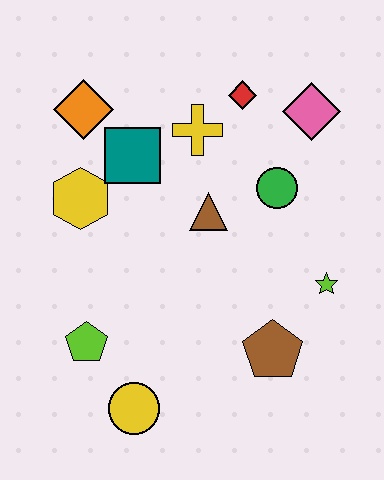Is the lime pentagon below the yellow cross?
Yes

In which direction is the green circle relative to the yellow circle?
The green circle is above the yellow circle.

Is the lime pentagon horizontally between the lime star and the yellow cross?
No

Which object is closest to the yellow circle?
The lime pentagon is closest to the yellow circle.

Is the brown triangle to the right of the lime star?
No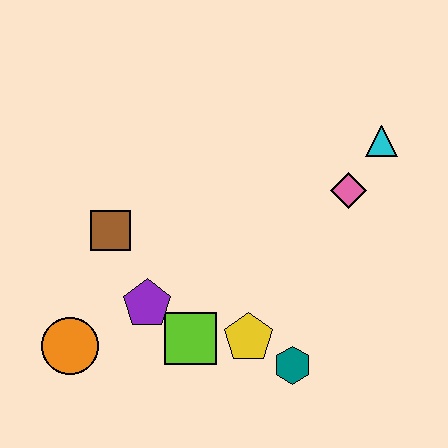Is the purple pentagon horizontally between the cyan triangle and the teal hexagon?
No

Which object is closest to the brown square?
The purple pentagon is closest to the brown square.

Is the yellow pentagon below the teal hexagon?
No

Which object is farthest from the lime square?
The cyan triangle is farthest from the lime square.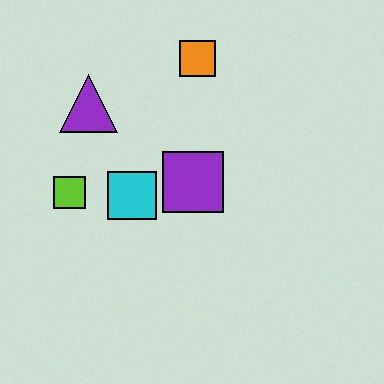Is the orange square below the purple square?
No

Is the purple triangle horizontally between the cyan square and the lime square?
Yes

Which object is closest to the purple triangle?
The lime square is closest to the purple triangle.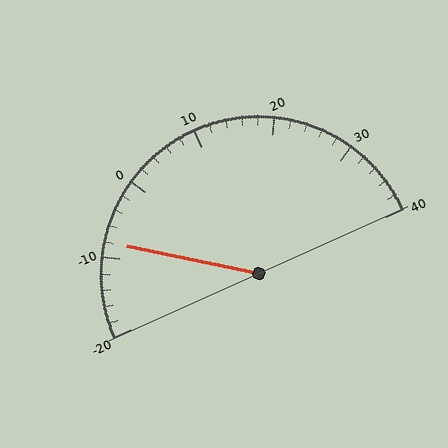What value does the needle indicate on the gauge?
The needle indicates approximately -8.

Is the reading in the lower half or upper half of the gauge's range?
The reading is in the lower half of the range (-20 to 40).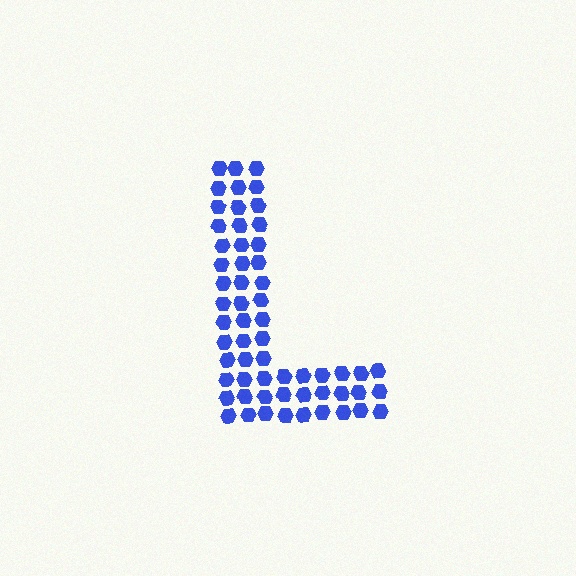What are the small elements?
The small elements are hexagons.